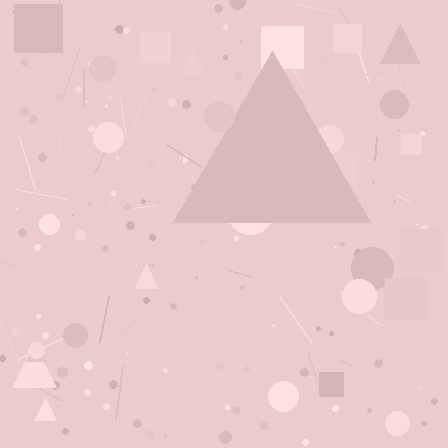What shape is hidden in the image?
A triangle is hidden in the image.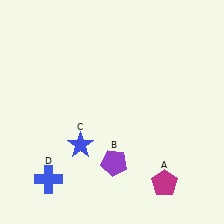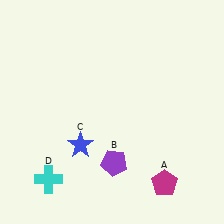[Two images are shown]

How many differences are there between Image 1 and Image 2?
There is 1 difference between the two images.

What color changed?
The cross (D) changed from blue in Image 1 to cyan in Image 2.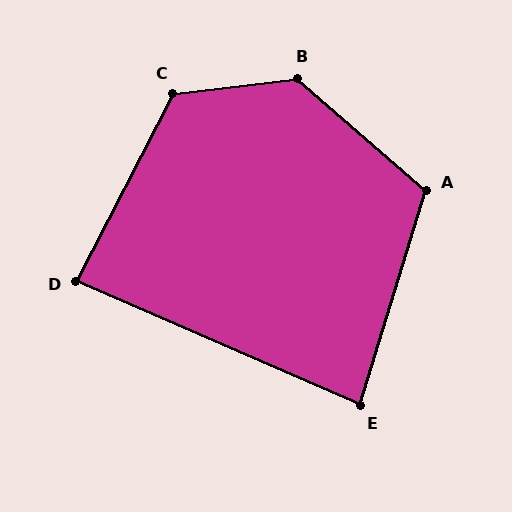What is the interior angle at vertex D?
Approximately 86 degrees (approximately right).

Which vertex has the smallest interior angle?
E, at approximately 84 degrees.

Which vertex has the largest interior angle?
B, at approximately 132 degrees.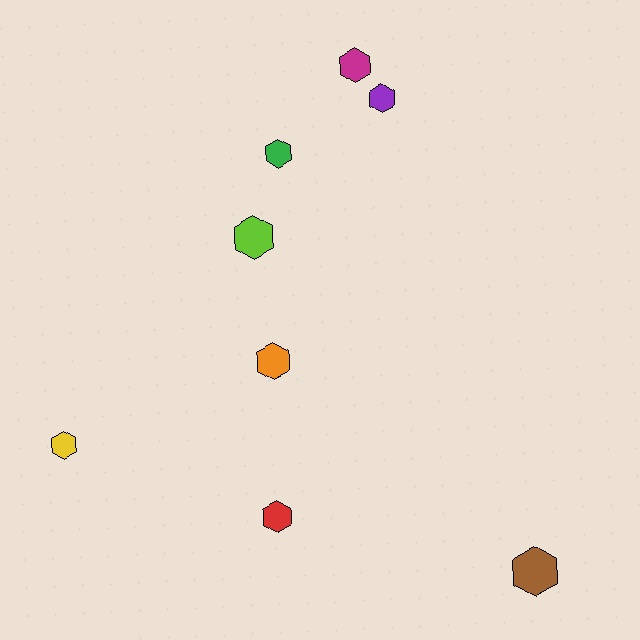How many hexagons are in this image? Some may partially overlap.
There are 8 hexagons.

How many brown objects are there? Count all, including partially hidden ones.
There is 1 brown object.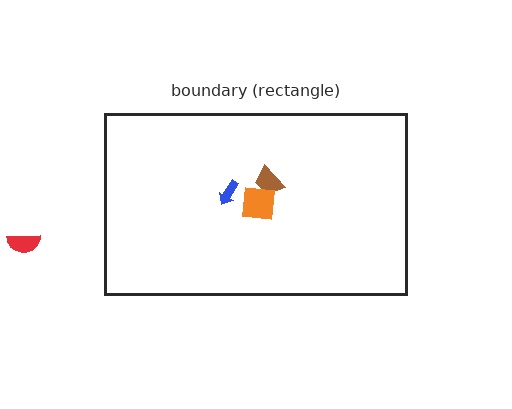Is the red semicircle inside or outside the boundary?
Outside.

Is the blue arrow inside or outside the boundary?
Inside.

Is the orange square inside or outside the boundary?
Inside.